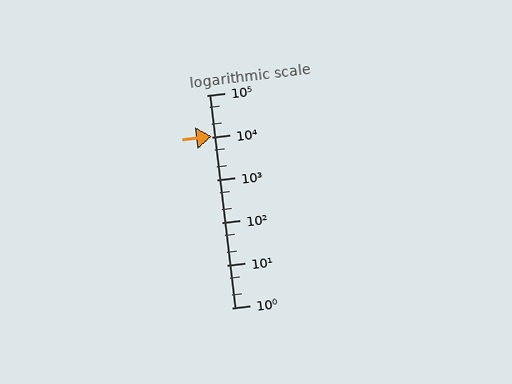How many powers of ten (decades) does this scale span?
The scale spans 5 decades, from 1 to 100000.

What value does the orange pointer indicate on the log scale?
The pointer indicates approximately 11000.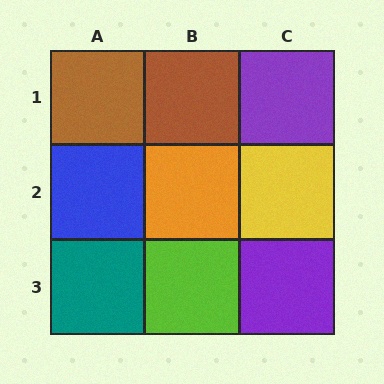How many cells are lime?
1 cell is lime.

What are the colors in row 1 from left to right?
Brown, brown, purple.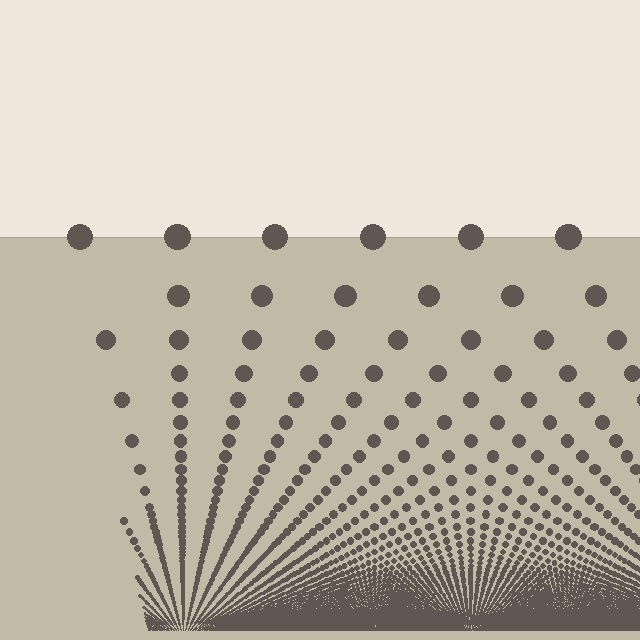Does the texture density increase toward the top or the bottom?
Density increases toward the bottom.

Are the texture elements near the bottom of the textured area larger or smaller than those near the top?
Smaller. The gradient is inverted — elements near the bottom are smaller and denser.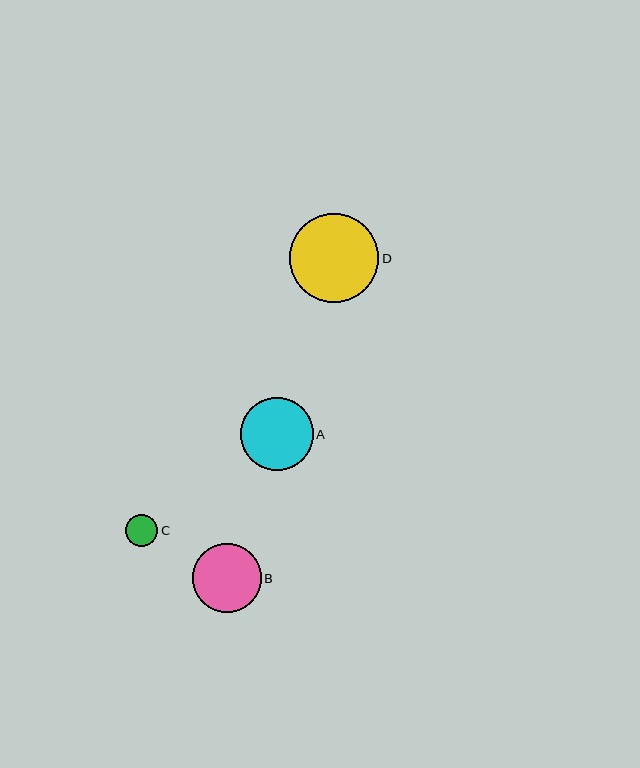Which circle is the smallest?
Circle C is the smallest with a size of approximately 32 pixels.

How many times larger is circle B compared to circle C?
Circle B is approximately 2.2 times the size of circle C.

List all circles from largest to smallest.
From largest to smallest: D, A, B, C.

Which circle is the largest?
Circle D is the largest with a size of approximately 89 pixels.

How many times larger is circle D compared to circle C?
Circle D is approximately 2.8 times the size of circle C.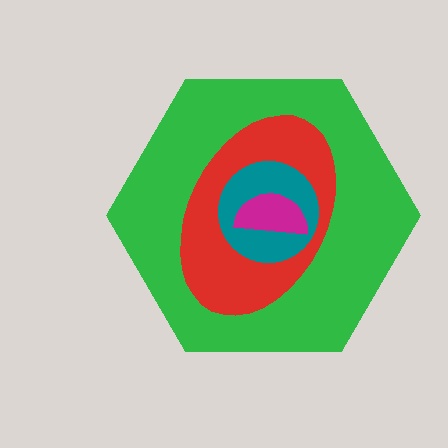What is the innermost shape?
The magenta semicircle.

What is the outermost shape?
The green hexagon.